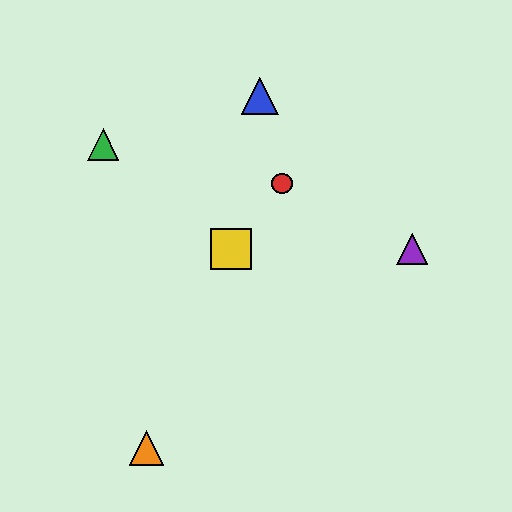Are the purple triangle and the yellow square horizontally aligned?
Yes, both are at y≈249.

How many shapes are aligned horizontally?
2 shapes (the yellow square, the purple triangle) are aligned horizontally.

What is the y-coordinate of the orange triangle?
The orange triangle is at y≈448.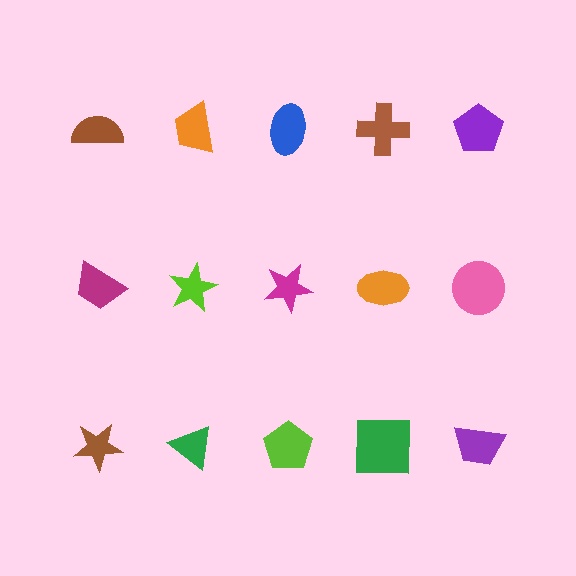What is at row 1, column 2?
An orange trapezoid.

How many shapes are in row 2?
5 shapes.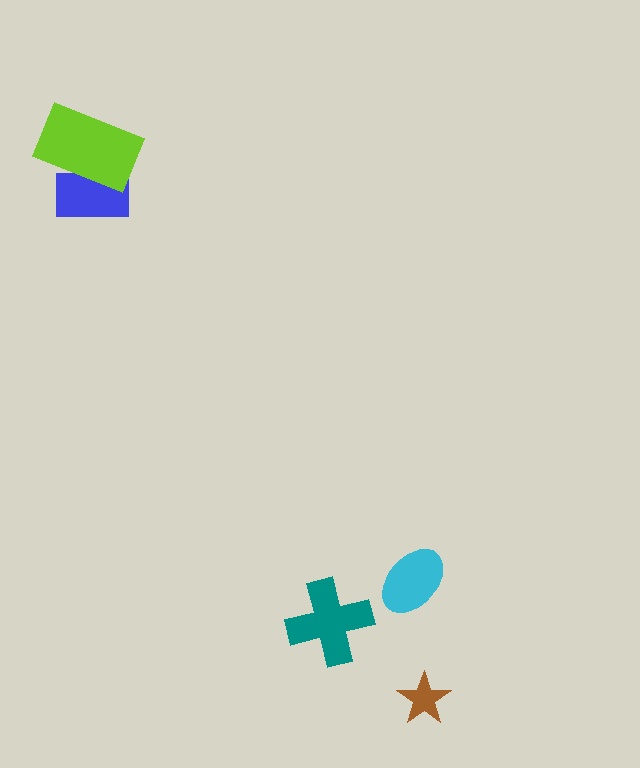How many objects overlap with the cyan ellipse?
0 objects overlap with the cyan ellipse.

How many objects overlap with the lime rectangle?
1 object overlaps with the lime rectangle.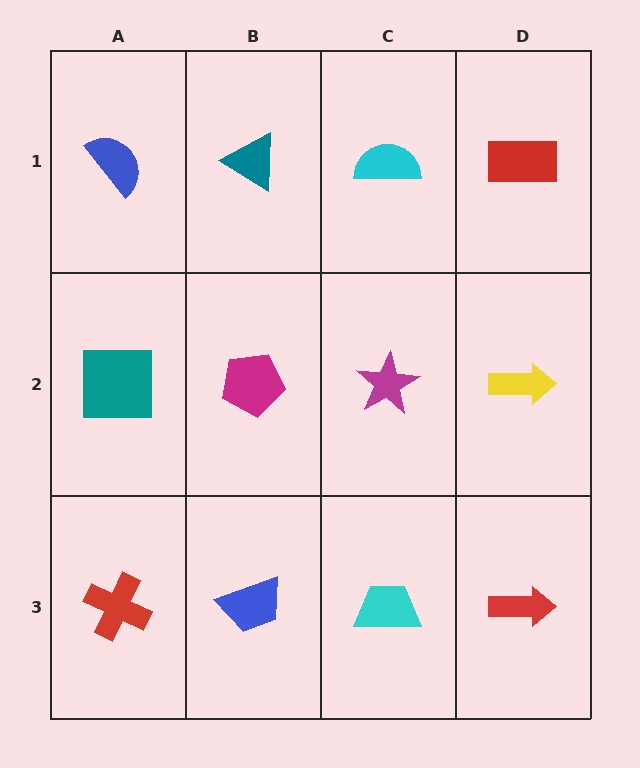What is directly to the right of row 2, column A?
A magenta pentagon.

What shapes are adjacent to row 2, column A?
A blue semicircle (row 1, column A), a red cross (row 3, column A), a magenta pentagon (row 2, column B).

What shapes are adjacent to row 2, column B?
A teal triangle (row 1, column B), a blue trapezoid (row 3, column B), a teal square (row 2, column A), a magenta star (row 2, column C).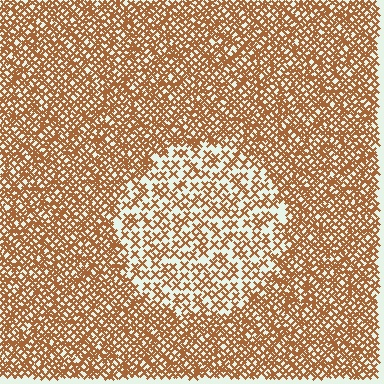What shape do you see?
I see a circle.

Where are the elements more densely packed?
The elements are more densely packed outside the circle boundary.